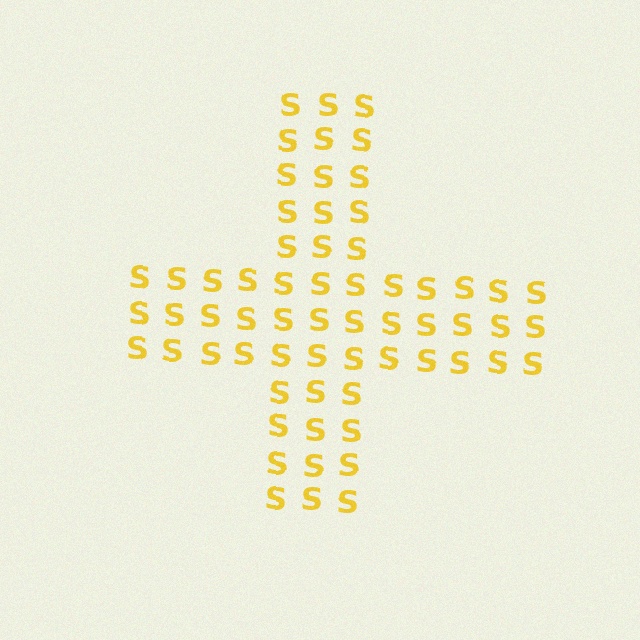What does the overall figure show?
The overall figure shows a cross.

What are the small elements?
The small elements are letter S's.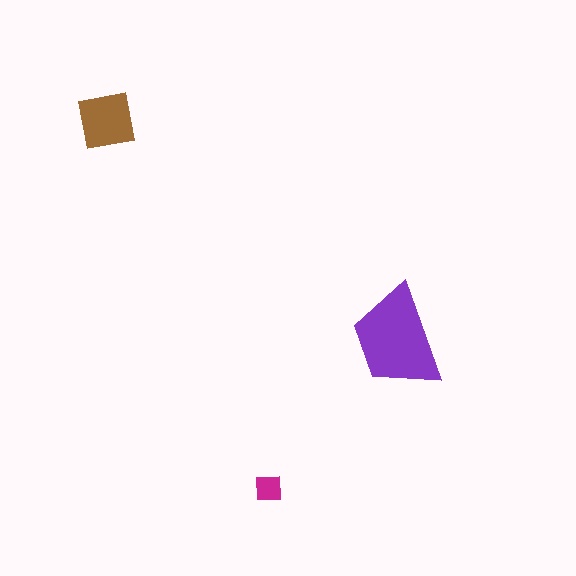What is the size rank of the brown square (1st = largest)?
2nd.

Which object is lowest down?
The magenta square is bottommost.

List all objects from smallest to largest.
The magenta square, the brown square, the purple trapezoid.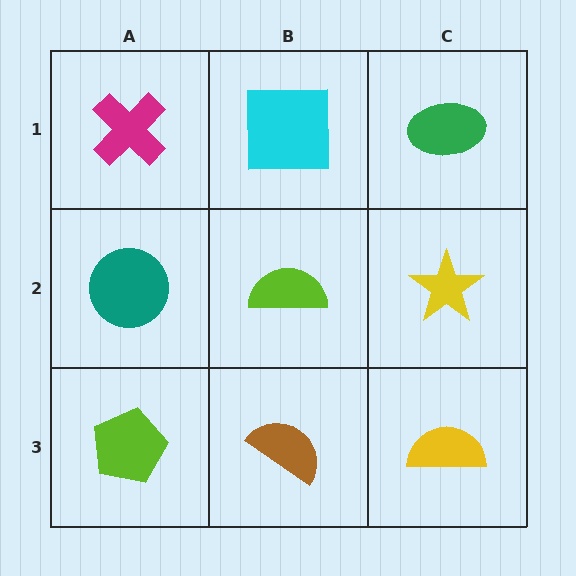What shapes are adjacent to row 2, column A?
A magenta cross (row 1, column A), a lime pentagon (row 3, column A), a lime semicircle (row 2, column B).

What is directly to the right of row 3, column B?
A yellow semicircle.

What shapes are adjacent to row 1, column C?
A yellow star (row 2, column C), a cyan square (row 1, column B).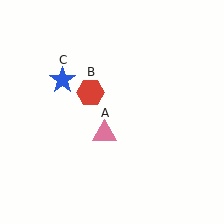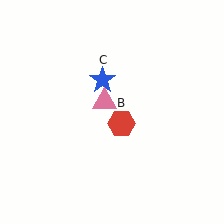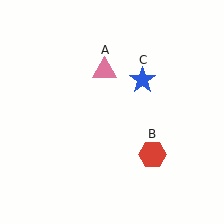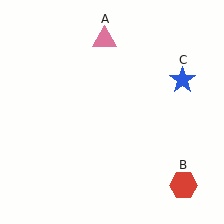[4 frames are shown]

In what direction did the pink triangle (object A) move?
The pink triangle (object A) moved up.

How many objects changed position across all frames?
3 objects changed position: pink triangle (object A), red hexagon (object B), blue star (object C).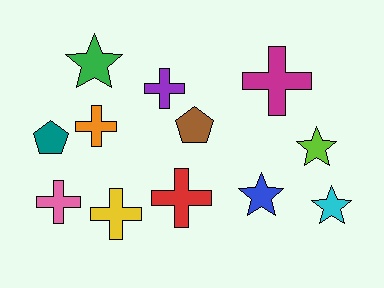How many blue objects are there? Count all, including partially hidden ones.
There is 1 blue object.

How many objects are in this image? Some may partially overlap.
There are 12 objects.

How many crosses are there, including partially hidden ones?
There are 6 crosses.